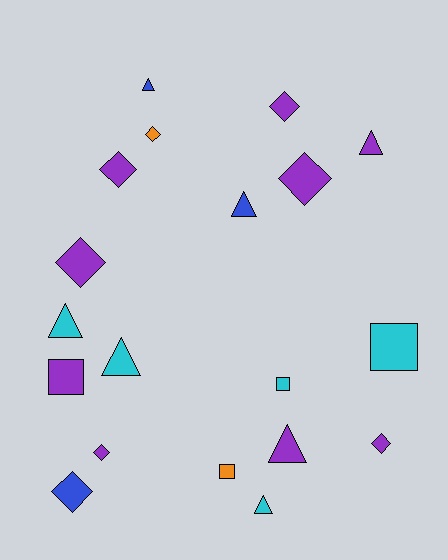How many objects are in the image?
There are 19 objects.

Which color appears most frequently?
Purple, with 9 objects.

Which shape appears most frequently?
Diamond, with 8 objects.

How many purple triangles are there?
There are 2 purple triangles.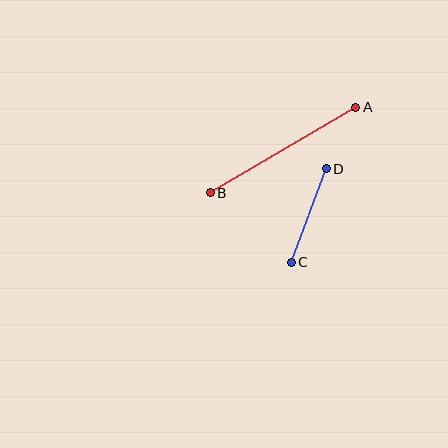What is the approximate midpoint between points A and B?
The midpoint is at approximately (283, 150) pixels.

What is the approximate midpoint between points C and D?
The midpoint is at approximately (309, 215) pixels.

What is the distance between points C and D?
The distance is approximately 100 pixels.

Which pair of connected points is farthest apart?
Points A and B are farthest apart.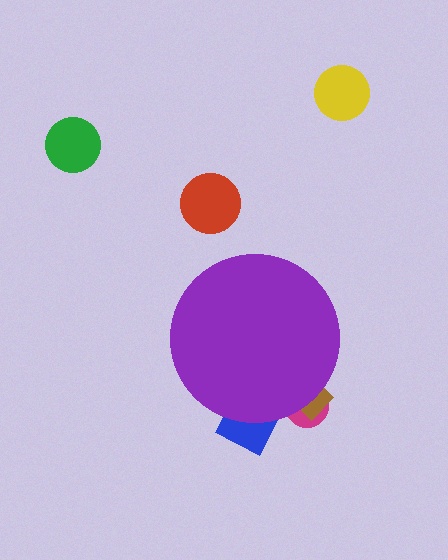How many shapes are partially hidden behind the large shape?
3 shapes are partially hidden.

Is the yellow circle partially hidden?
No, the yellow circle is fully visible.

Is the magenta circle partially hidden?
Yes, the magenta circle is partially hidden behind the purple circle.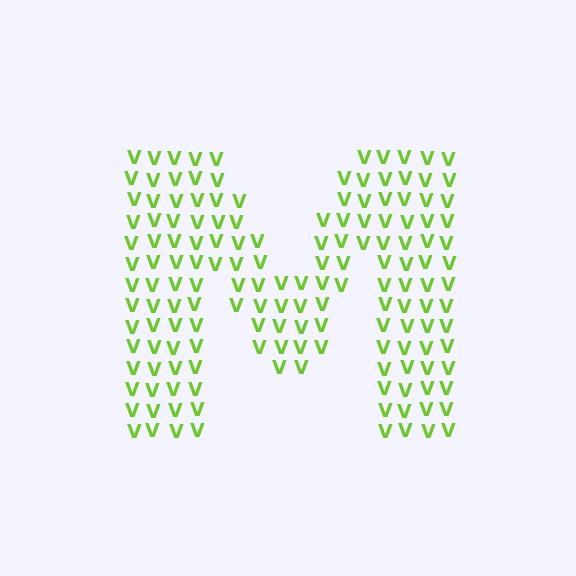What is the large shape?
The large shape is the letter M.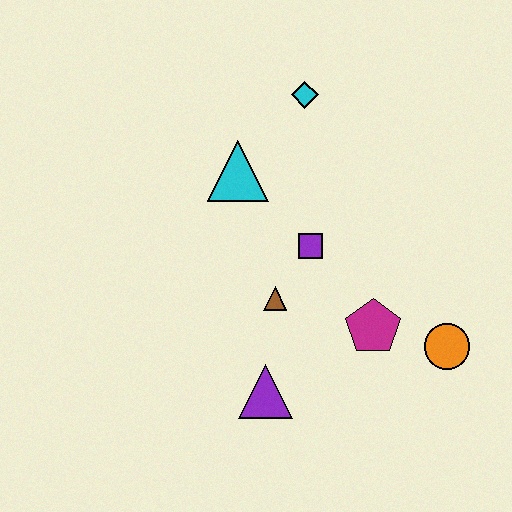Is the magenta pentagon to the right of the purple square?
Yes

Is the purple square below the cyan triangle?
Yes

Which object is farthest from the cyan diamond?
The purple triangle is farthest from the cyan diamond.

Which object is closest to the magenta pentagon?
The orange circle is closest to the magenta pentagon.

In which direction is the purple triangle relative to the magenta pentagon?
The purple triangle is to the left of the magenta pentagon.